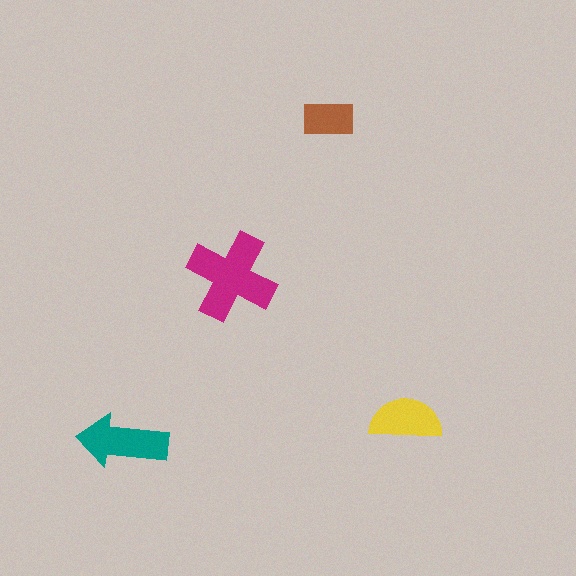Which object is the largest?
The magenta cross.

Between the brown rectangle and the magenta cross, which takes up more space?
The magenta cross.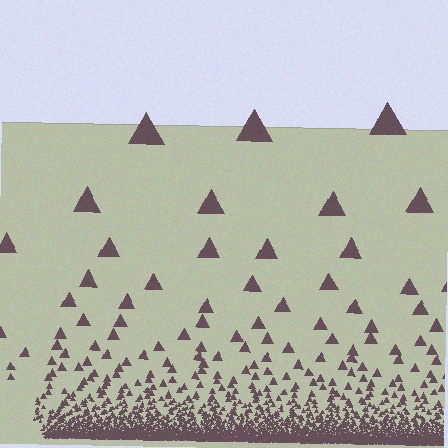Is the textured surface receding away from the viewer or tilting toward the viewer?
The surface appears to tilt toward the viewer. Texture elements get larger and sparser toward the top.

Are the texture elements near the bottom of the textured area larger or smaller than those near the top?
Smaller. The gradient is inverted — elements near the bottom are smaller and denser.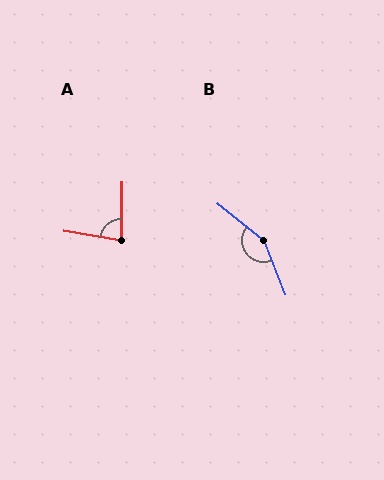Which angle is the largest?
B, at approximately 150 degrees.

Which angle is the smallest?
A, at approximately 82 degrees.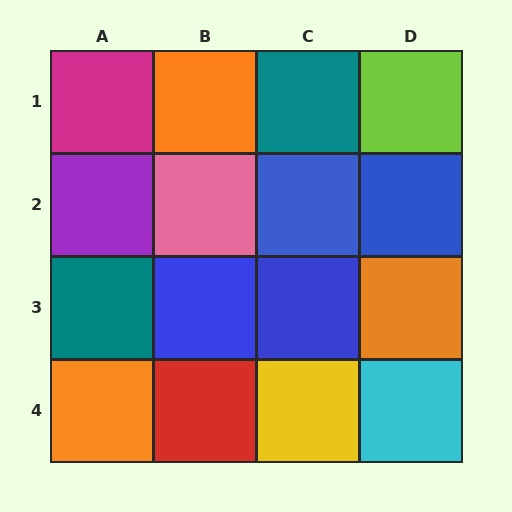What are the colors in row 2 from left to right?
Purple, pink, blue, blue.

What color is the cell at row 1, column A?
Magenta.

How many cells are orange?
3 cells are orange.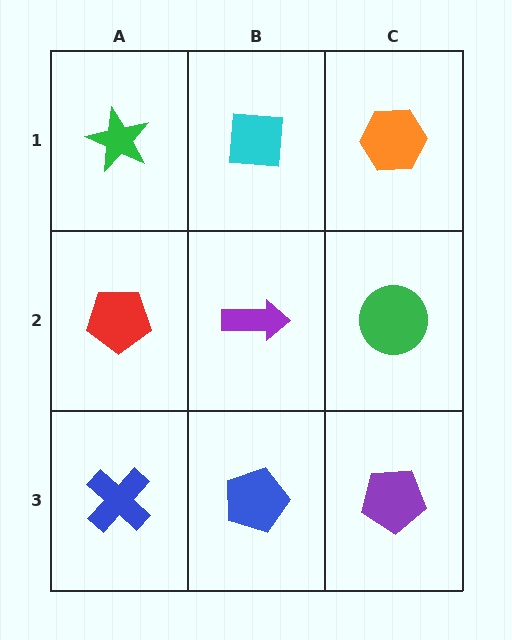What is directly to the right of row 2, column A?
A purple arrow.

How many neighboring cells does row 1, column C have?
2.